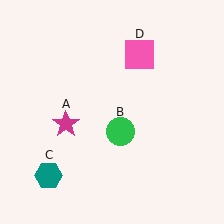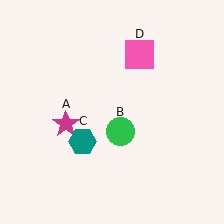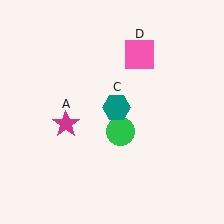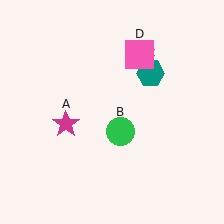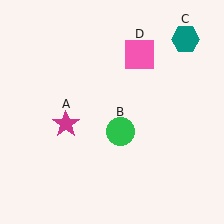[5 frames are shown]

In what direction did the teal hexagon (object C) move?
The teal hexagon (object C) moved up and to the right.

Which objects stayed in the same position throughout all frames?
Magenta star (object A) and green circle (object B) and pink square (object D) remained stationary.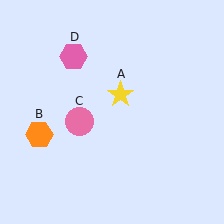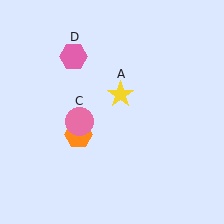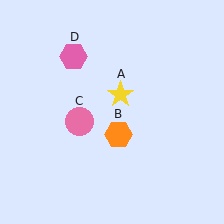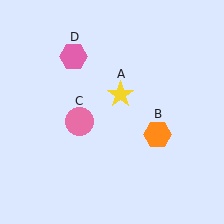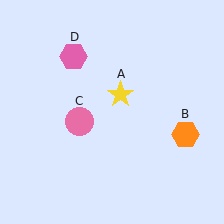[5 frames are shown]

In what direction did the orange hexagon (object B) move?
The orange hexagon (object B) moved right.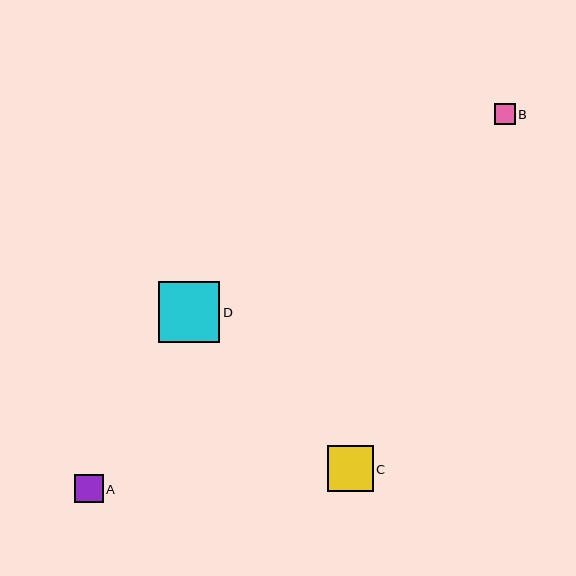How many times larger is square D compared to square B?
Square D is approximately 2.9 times the size of square B.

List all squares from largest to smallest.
From largest to smallest: D, C, A, B.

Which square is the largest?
Square D is the largest with a size of approximately 61 pixels.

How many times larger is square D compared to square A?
Square D is approximately 2.1 times the size of square A.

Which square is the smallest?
Square B is the smallest with a size of approximately 21 pixels.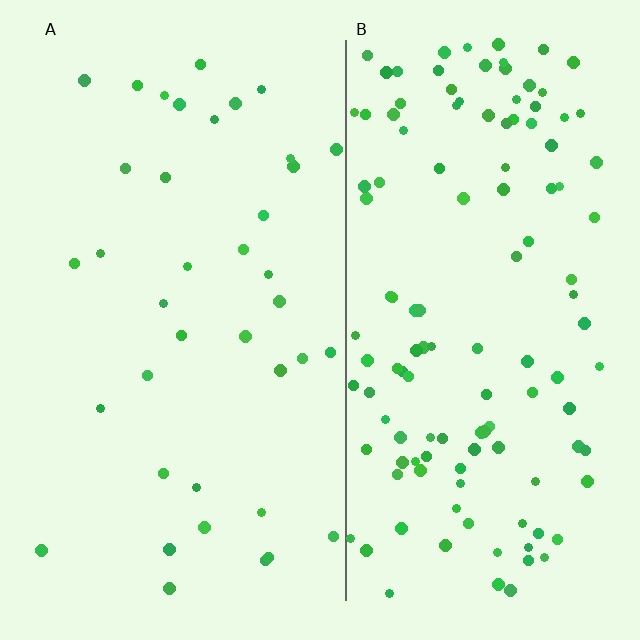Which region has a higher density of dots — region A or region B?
B (the right).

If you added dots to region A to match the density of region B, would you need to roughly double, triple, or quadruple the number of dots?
Approximately triple.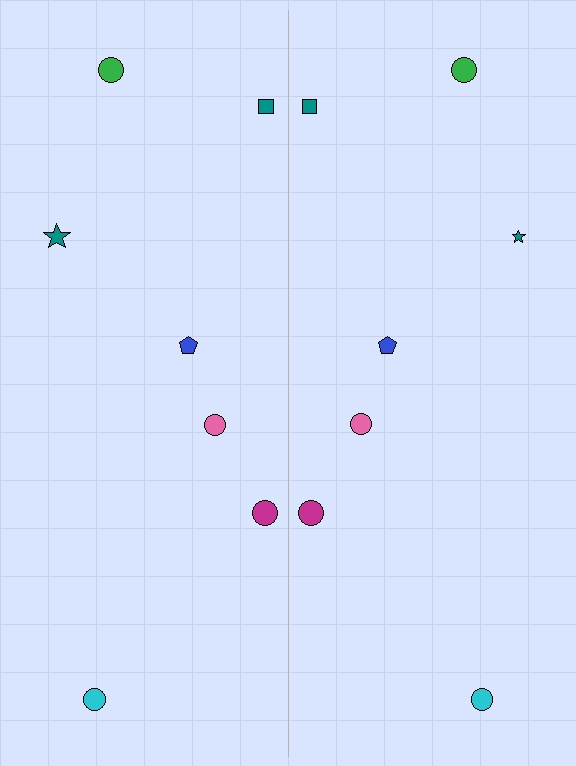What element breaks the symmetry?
The teal star on the right side has a different size than its mirror counterpart.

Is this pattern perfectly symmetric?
No, the pattern is not perfectly symmetric. The teal star on the right side has a different size than its mirror counterpart.